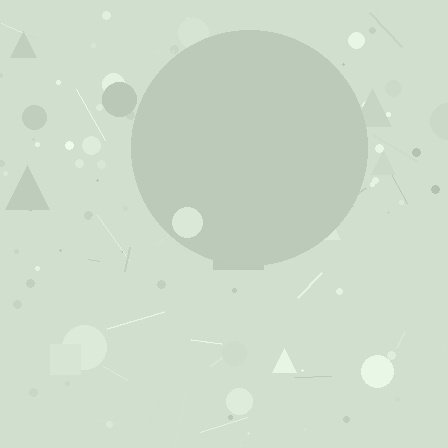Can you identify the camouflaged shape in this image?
The camouflaged shape is a circle.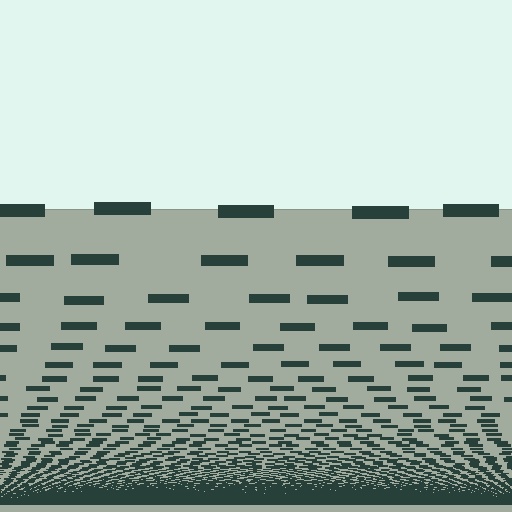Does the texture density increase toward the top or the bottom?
Density increases toward the bottom.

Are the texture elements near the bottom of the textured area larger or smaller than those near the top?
Smaller. The gradient is inverted — elements near the bottom are smaller and denser.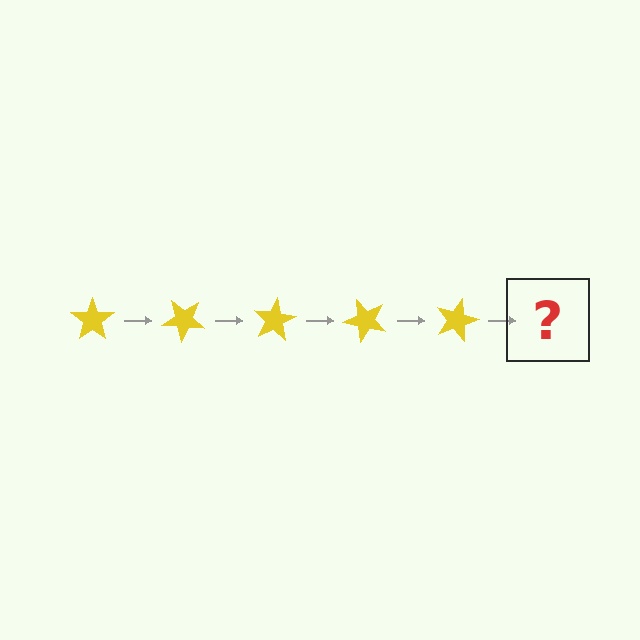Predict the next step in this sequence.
The next step is a yellow star rotated 200 degrees.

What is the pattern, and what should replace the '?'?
The pattern is that the star rotates 40 degrees each step. The '?' should be a yellow star rotated 200 degrees.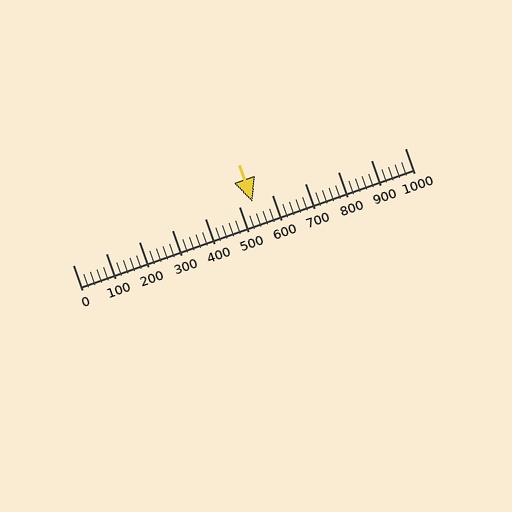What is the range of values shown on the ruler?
The ruler shows values from 0 to 1000.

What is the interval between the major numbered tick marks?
The major tick marks are spaced 100 units apart.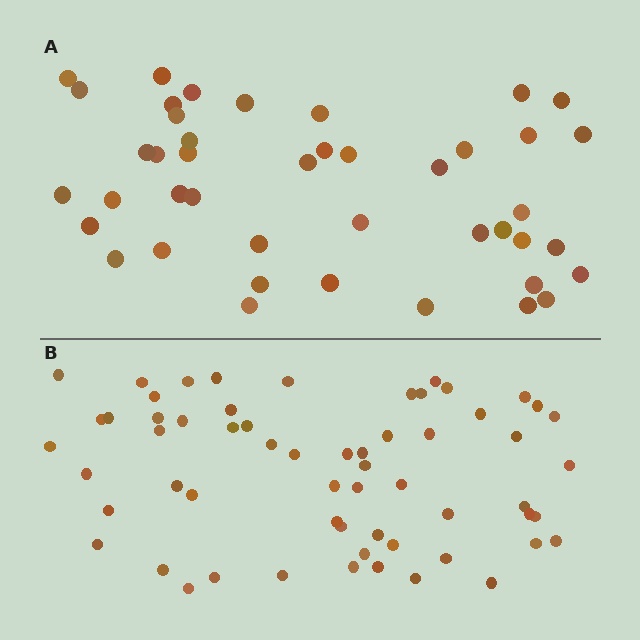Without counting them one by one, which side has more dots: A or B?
Region B (the bottom region) has more dots.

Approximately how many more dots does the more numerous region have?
Region B has approximately 15 more dots than region A.